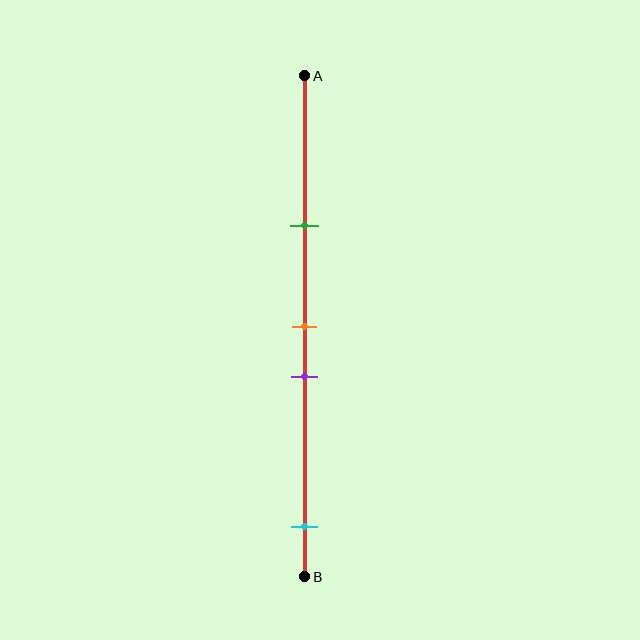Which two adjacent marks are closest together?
The orange and purple marks are the closest adjacent pair.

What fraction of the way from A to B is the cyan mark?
The cyan mark is approximately 90% (0.9) of the way from A to B.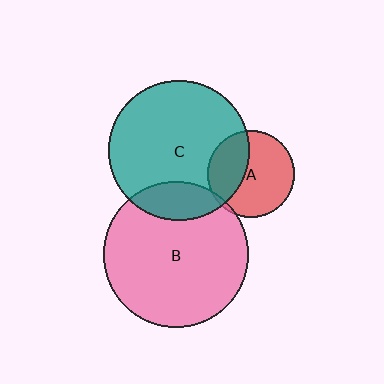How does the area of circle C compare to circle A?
Approximately 2.6 times.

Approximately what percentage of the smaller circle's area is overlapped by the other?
Approximately 15%.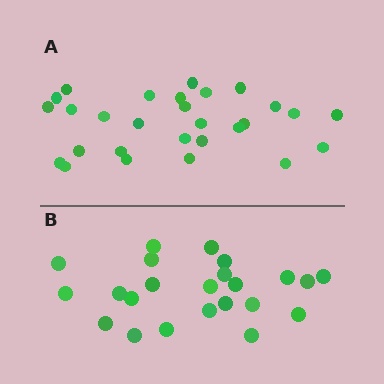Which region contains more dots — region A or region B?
Region A (the top region) has more dots.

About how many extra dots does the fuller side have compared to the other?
Region A has about 5 more dots than region B.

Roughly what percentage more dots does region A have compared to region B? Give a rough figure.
About 20% more.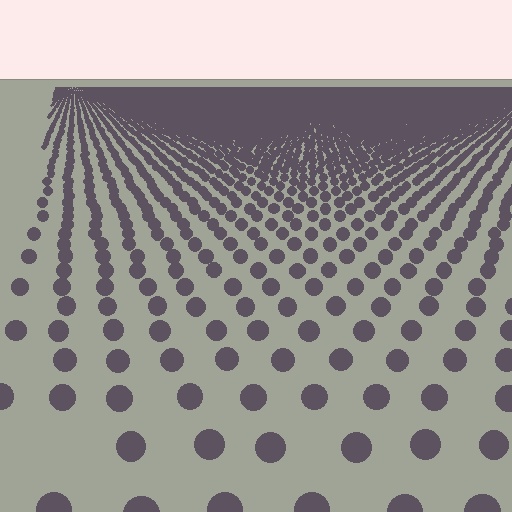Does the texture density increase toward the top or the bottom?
Density increases toward the top.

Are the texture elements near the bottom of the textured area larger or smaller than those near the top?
Larger. Near the bottom, elements are closer to the viewer and appear at a bigger on-screen size.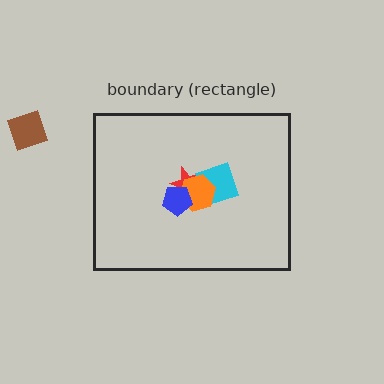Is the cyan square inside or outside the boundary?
Inside.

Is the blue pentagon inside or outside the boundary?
Inside.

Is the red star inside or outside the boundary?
Inside.